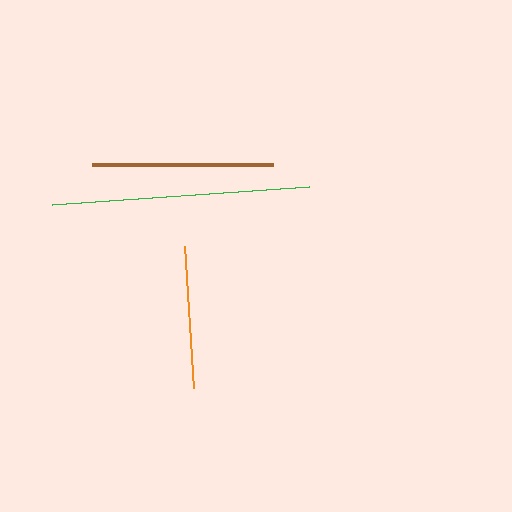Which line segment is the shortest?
The orange line is the shortest at approximately 142 pixels.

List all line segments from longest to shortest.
From longest to shortest: green, brown, orange.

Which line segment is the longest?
The green line is the longest at approximately 258 pixels.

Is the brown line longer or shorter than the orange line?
The brown line is longer than the orange line.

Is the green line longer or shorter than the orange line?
The green line is longer than the orange line.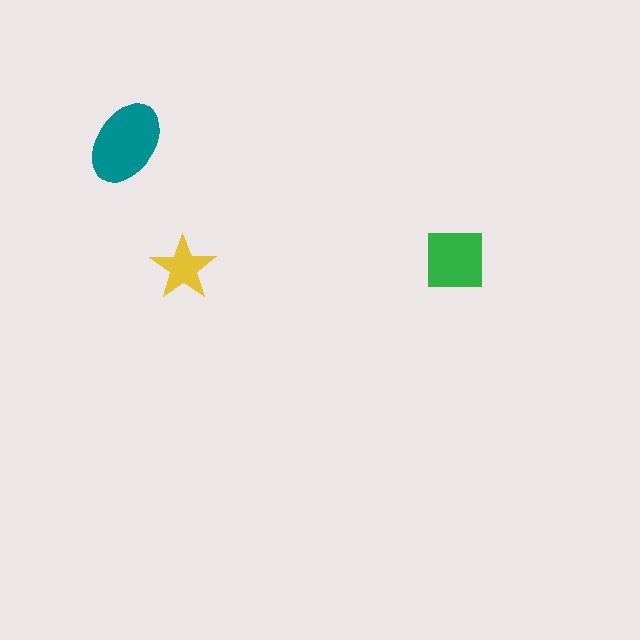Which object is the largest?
The teal ellipse.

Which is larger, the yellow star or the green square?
The green square.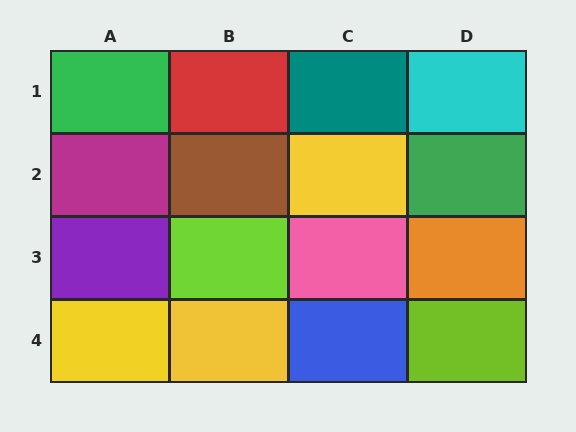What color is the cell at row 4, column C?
Blue.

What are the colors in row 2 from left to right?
Magenta, brown, yellow, green.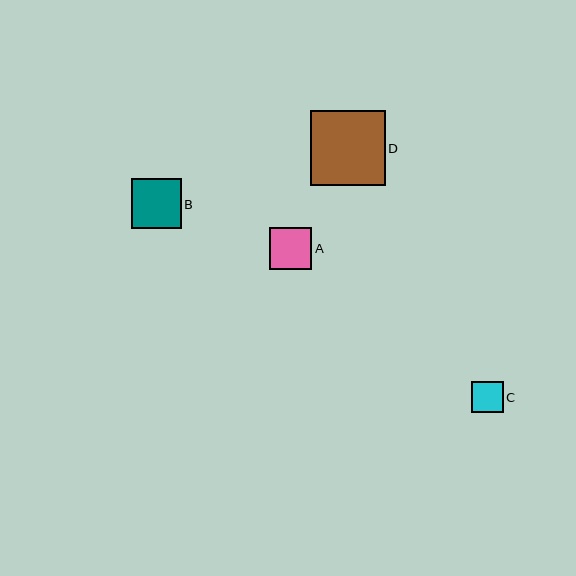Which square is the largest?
Square D is the largest with a size of approximately 75 pixels.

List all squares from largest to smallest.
From largest to smallest: D, B, A, C.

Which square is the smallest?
Square C is the smallest with a size of approximately 31 pixels.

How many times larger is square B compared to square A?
Square B is approximately 1.2 times the size of square A.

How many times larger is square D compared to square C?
Square D is approximately 2.4 times the size of square C.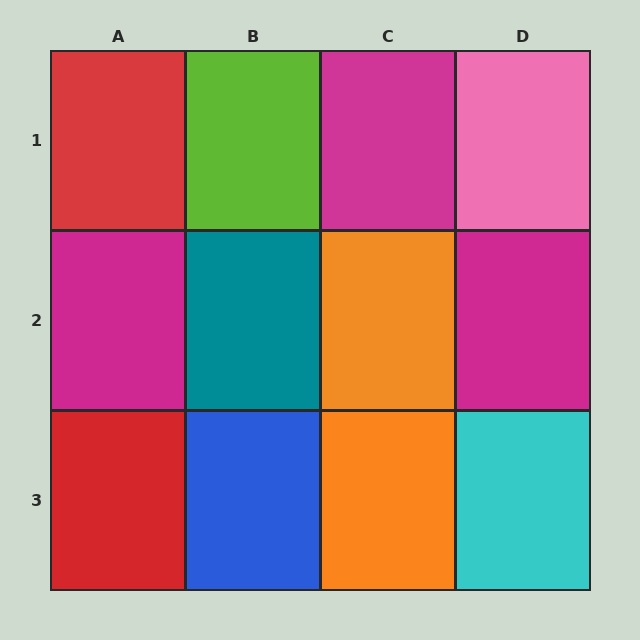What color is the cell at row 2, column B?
Teal.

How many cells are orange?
2 cells are orange.